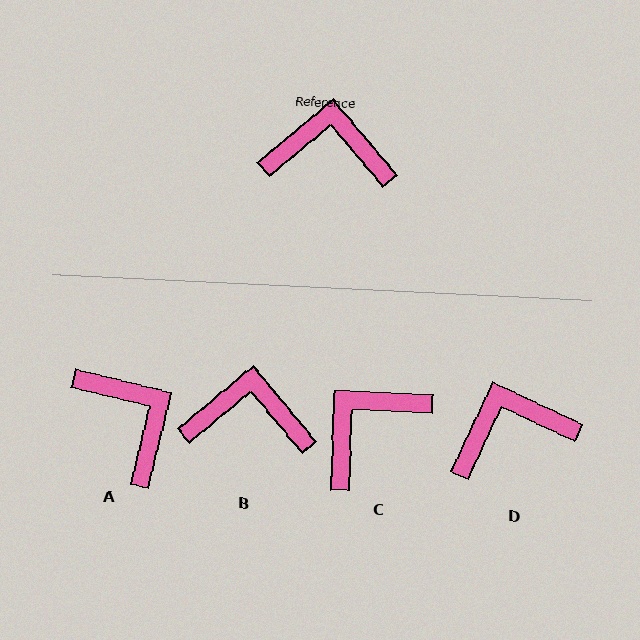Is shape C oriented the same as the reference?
No, it is off by about 48 degrees.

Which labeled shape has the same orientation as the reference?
B.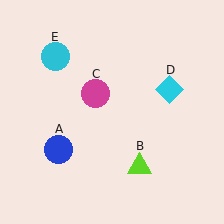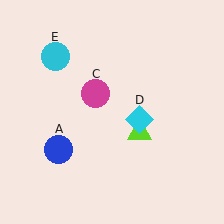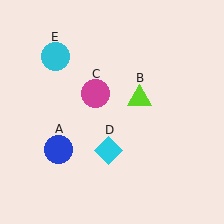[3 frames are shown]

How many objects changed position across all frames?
2 objects changed position: lime triangle (object B), cyan diamond (object D).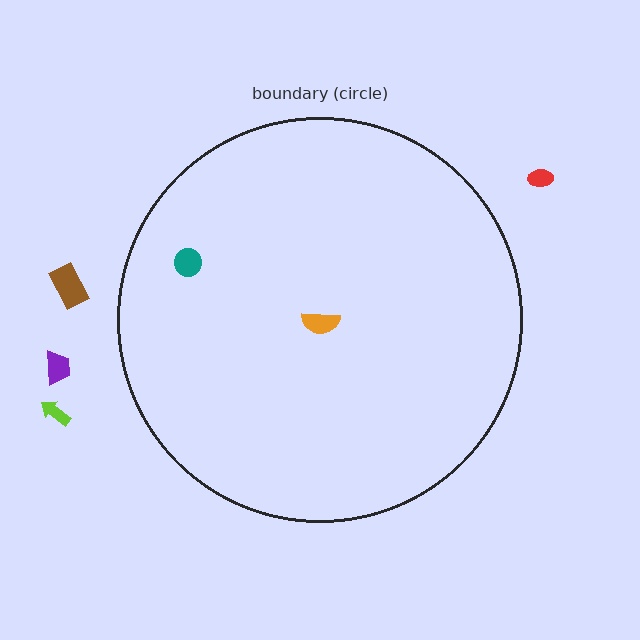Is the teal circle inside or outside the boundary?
Inside.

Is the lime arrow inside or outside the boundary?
Outside.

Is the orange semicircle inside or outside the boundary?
Inside.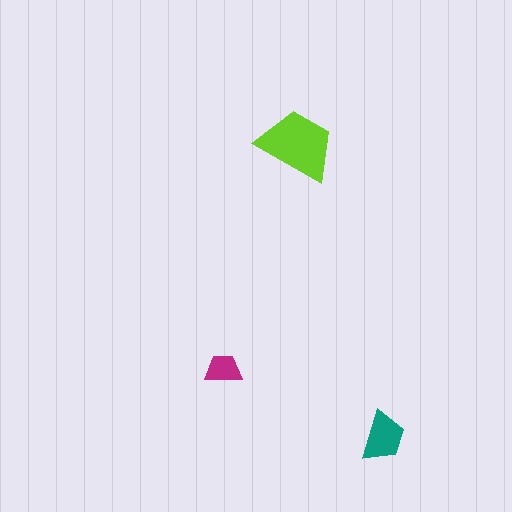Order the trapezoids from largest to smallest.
the lime one, the teal one, the magenta one.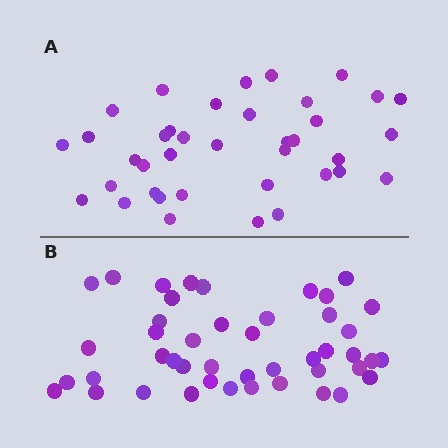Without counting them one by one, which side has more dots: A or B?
Region B (the bottom region) has more dots.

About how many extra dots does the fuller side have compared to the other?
Region B has roughly 8 or so more dots than region A.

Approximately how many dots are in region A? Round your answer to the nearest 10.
About 40 dots. (The exact count is 38, which rounds to 40.)